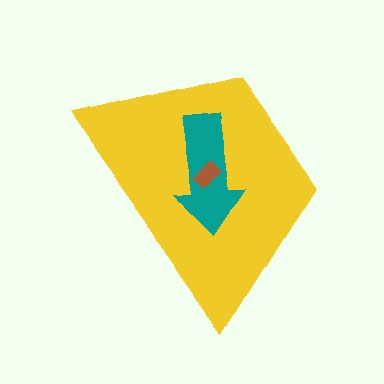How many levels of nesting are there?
3.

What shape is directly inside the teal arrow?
The brown rectangle.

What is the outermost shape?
The yellow trapezoid.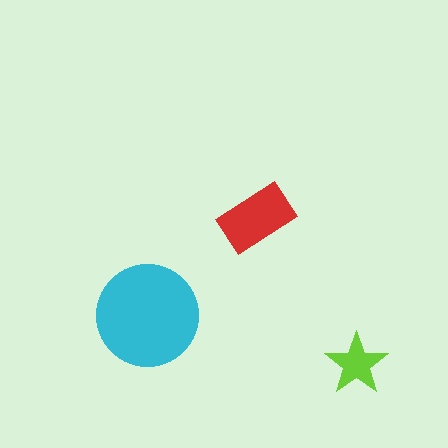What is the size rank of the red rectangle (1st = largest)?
2nd.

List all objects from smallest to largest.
The lime star, the red rectangle, the cyan circle.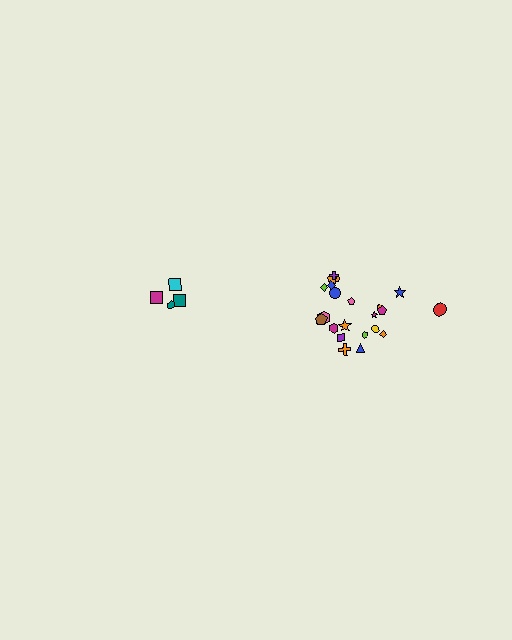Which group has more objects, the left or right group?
The right group.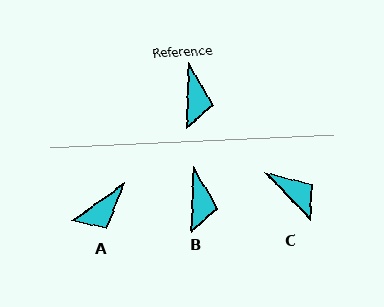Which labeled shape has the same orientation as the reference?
B.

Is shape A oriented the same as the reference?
No, it is off by about 52 degrees.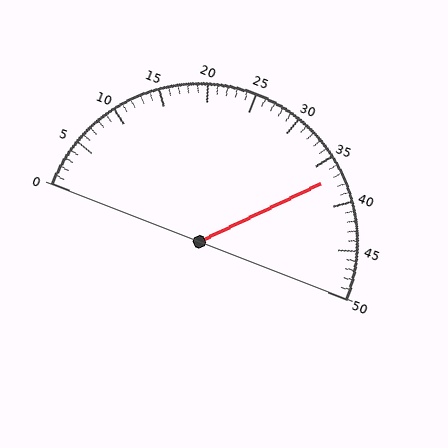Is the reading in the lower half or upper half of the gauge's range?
The reading is in the upper half of the range (0 to 50).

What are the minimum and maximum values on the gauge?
The gauge ranges from 0 to 50.